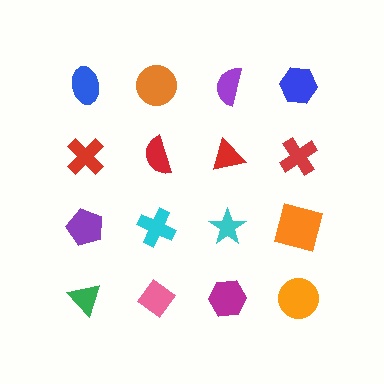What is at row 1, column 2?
An orange circle.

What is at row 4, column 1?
A green triangle.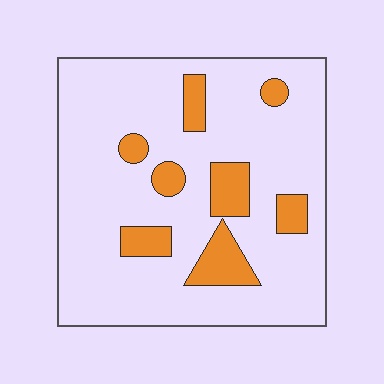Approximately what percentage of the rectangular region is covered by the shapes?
Approximately 15%.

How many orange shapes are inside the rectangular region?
8.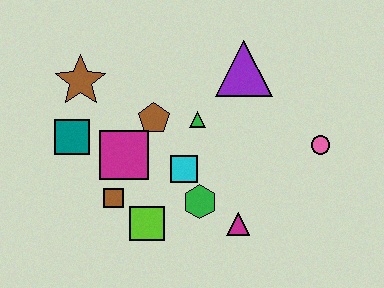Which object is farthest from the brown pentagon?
The pink circle is farthest from the brown pentagon.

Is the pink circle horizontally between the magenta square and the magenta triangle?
No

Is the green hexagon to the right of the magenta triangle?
No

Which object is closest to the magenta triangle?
The green hexagon is closest to the magenta triangle.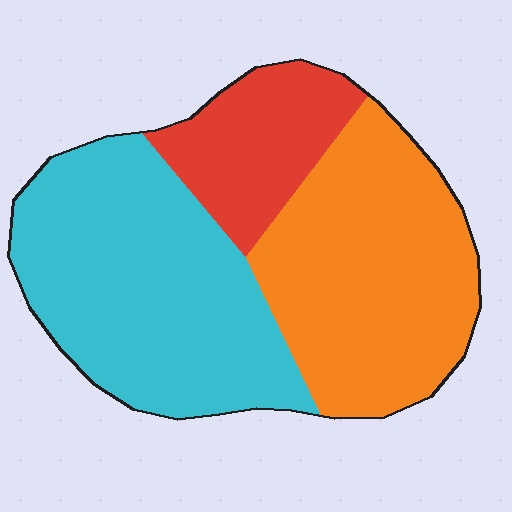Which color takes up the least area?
Red, at roughly 15%.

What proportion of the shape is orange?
Orange takes up about two fifths (2/5) of the shape.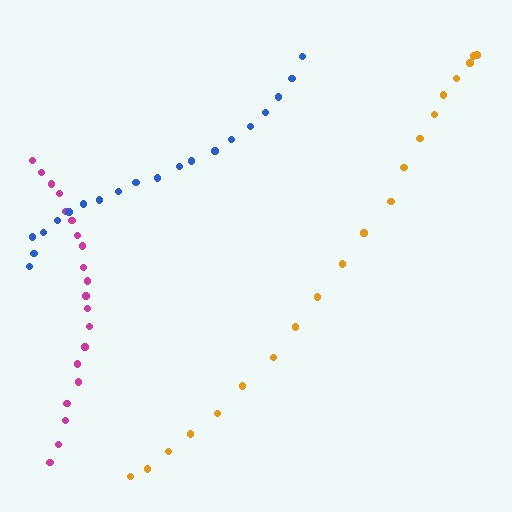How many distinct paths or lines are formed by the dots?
There are 3 distinct paths.